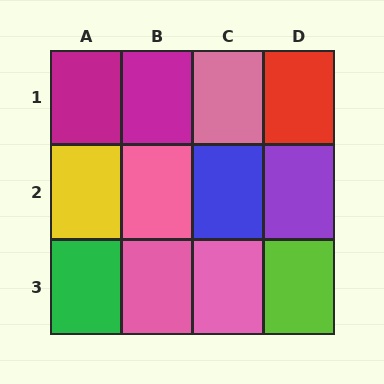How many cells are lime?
1 cell is lime.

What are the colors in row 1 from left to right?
Magenta, magenta, pink, red.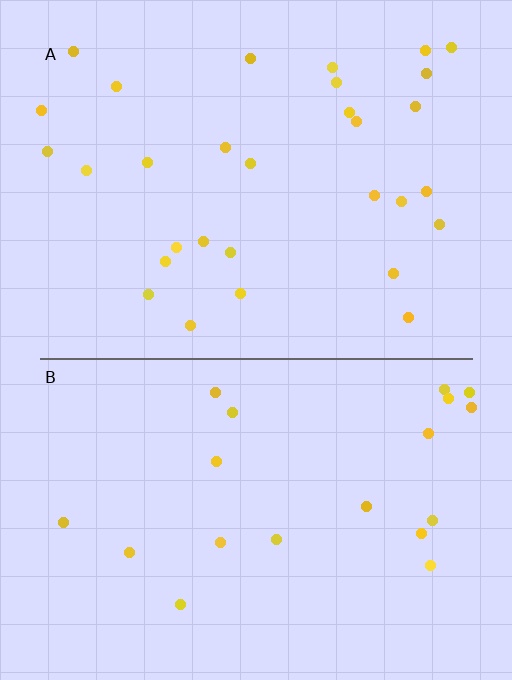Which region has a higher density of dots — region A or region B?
A (the top).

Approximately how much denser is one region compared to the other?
Approximately 1.6× — region A over region B.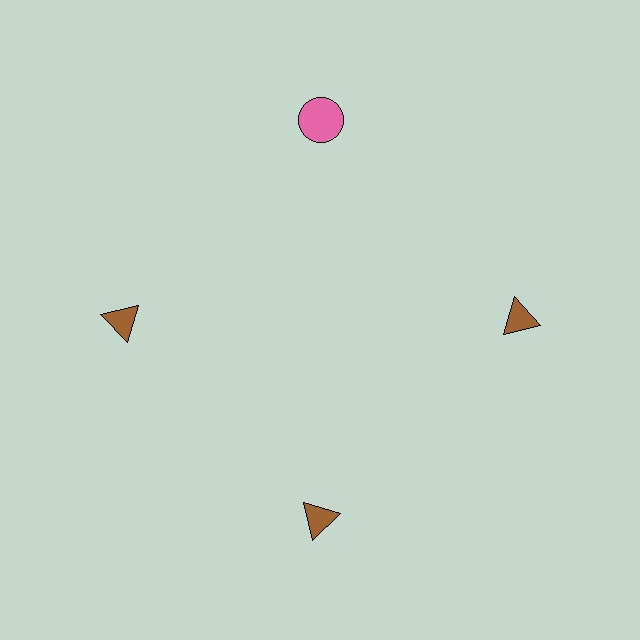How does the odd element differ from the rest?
It differs in both color (pink instead of brown) and shape (circle instead of triangle).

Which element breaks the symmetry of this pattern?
The pink circle at roughly the 12 o'clock position breaks the symmetry. All other shapes are brown triangles.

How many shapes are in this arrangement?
There are 4 shapes arranged in a ring pattern.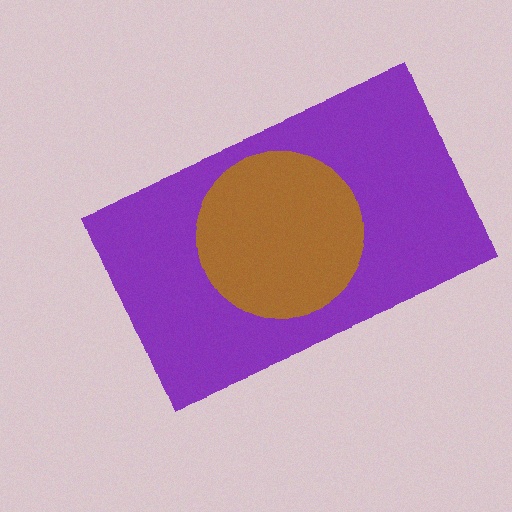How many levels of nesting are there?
2.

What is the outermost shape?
The purple rectangle.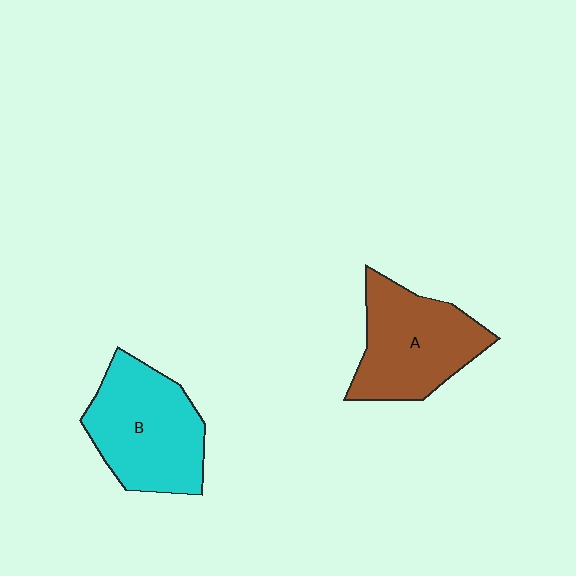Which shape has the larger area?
Shape B (cyan).